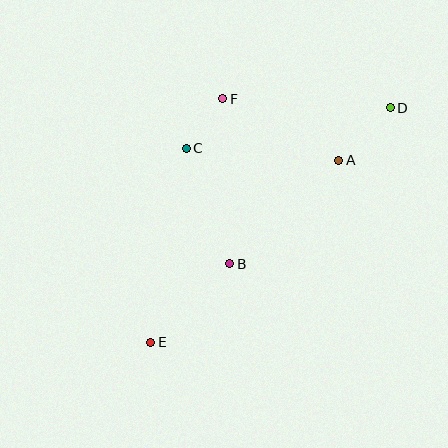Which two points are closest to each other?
Points C and F are closest to each other.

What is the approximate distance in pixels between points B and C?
The distance between B and C is approximately 124 pixels.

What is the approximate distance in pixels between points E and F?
The distance between E and F is approximately 254 pixels.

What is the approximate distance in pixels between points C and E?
The distance between C and E is approximately 197 pixels.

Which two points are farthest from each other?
Points D and E are farthest from each other.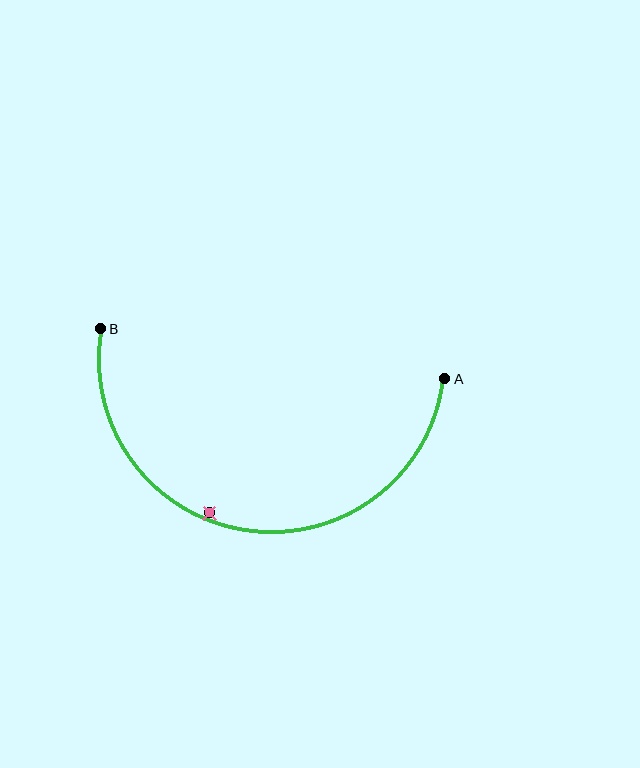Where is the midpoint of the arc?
The arc midpoint is the point on the curve farthest from the straight line joining A and B. It sits below that line.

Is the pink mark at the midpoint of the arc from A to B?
No — the pink mark does not lie on the arc at all. It sits slightly inside the curve.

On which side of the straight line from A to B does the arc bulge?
The arc bulges below the straight line connecting A and B.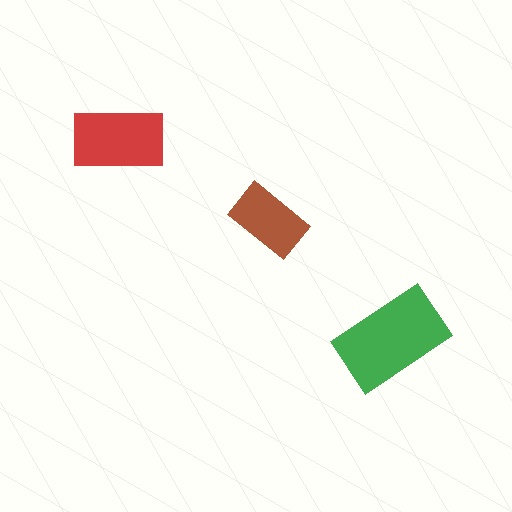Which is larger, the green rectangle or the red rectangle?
The green one.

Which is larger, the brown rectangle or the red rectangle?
The red one.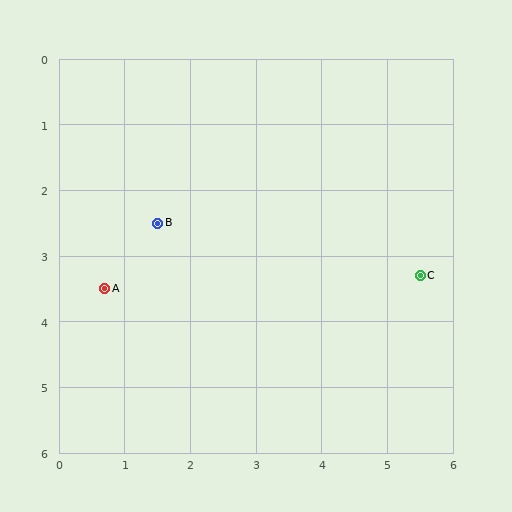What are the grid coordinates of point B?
Point B is at approximately (1.5, 2.5).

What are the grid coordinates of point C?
Point C is at approximately (5.5, 3.3).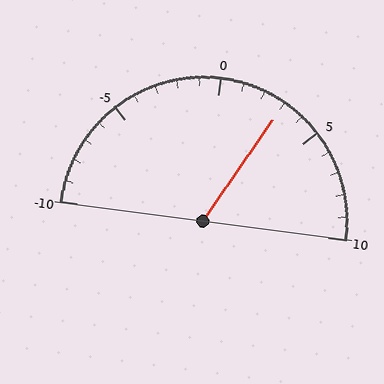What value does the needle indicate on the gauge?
The needle indicates approximately 3.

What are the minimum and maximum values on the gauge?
The gauge ranges from -10 to 10.